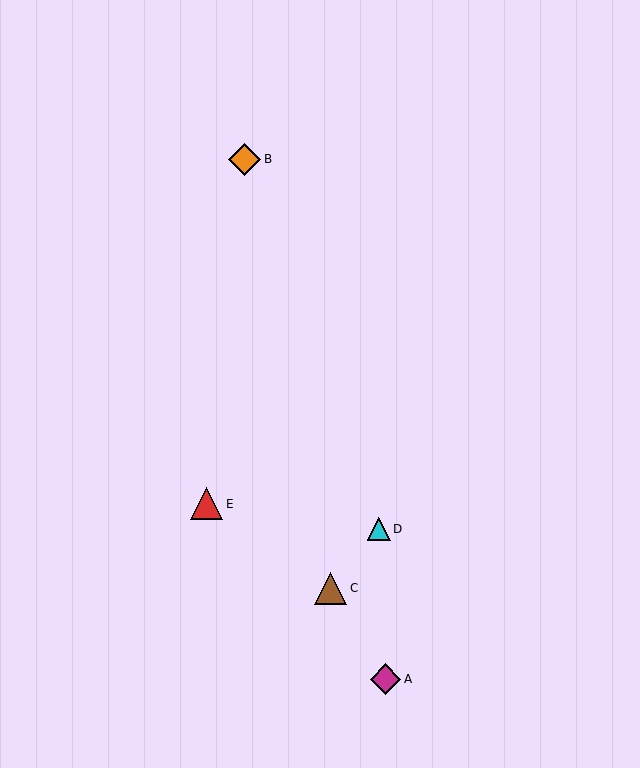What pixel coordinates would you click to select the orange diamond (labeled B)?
Click at (244, 159) to select the orange diamond B.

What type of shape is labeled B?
Shape B is an orange diamond.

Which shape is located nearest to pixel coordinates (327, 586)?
The brown triangle (labeled C) at (331, 588) is nearest to that location.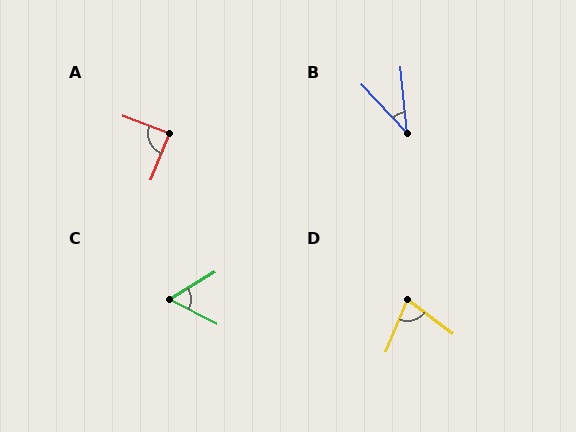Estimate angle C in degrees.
Approximately 59 degrees.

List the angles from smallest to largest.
B (37°), C (59°), D (74°), A (89°).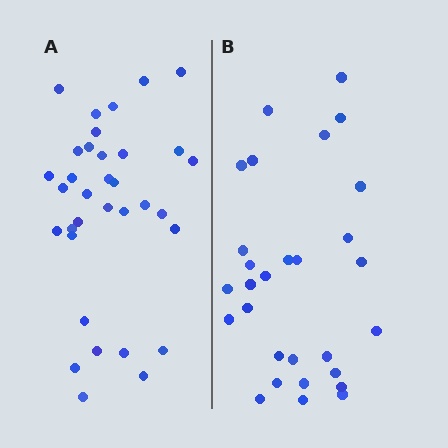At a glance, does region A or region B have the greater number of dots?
Region A (the left region) has more dots.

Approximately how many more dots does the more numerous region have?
Region A has about 5 more dots than region B.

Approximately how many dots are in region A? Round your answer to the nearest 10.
About 30 dots. (The exact count is 34, which rounds to 30.)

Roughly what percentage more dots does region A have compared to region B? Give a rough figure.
About 15% more.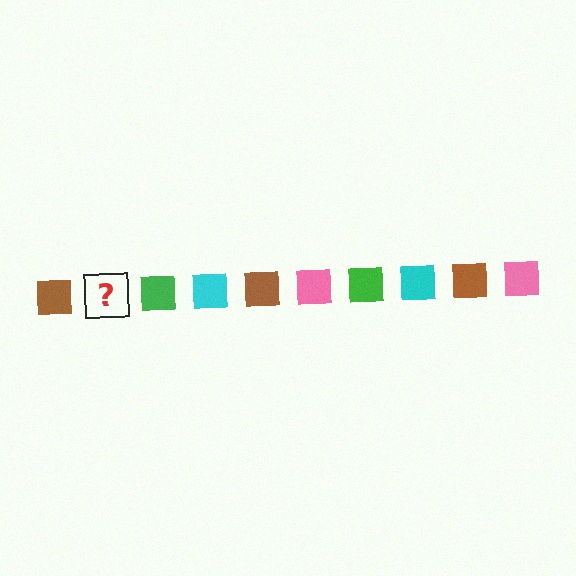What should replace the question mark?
The question mark should be replaced with a pink square.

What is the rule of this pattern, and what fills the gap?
The rule is that the pattern cycles through brown, pink, green, cyan squares. The gap should be filled with a pink square.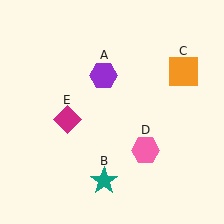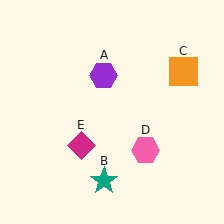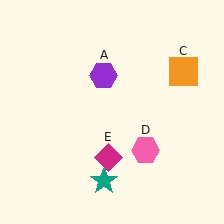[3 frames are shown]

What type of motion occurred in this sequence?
The magenta diamond (object E) rotated counterclockwise around the center of the scene.